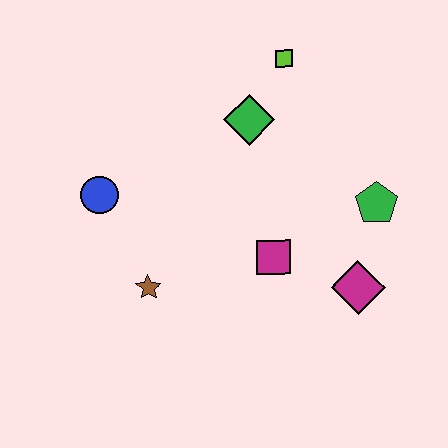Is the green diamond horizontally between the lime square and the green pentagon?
No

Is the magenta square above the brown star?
Yes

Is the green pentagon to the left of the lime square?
No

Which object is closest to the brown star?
The blue circle is closest to the brown star.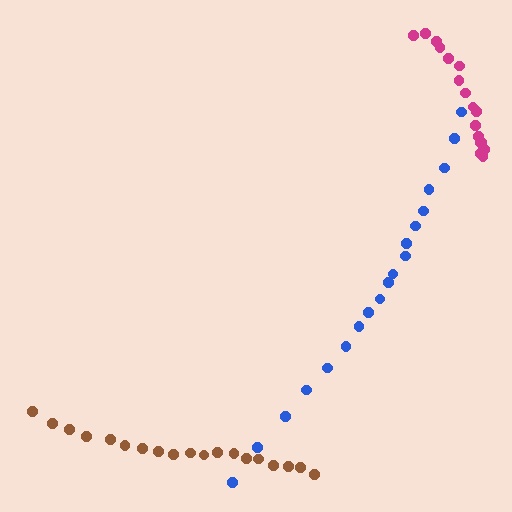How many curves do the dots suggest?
There are 3 distinct paths.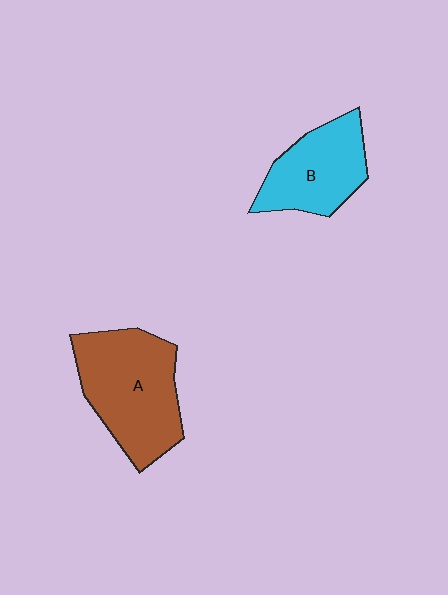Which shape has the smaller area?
Shape B (cyan).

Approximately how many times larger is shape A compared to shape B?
Approximately 1.4 times.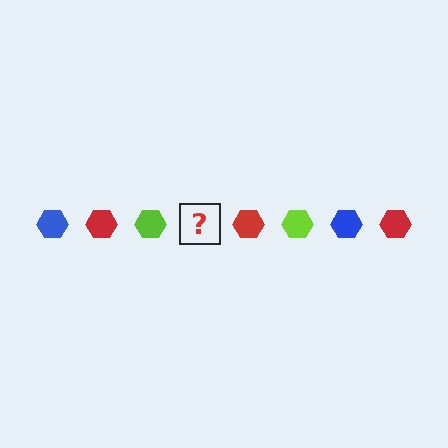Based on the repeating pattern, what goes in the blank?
The blank should be a blue hexagon.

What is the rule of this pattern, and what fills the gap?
The rule is that the pattern cycles through blue, red, lime hexagons. The gap should be filled with a blue hexagon.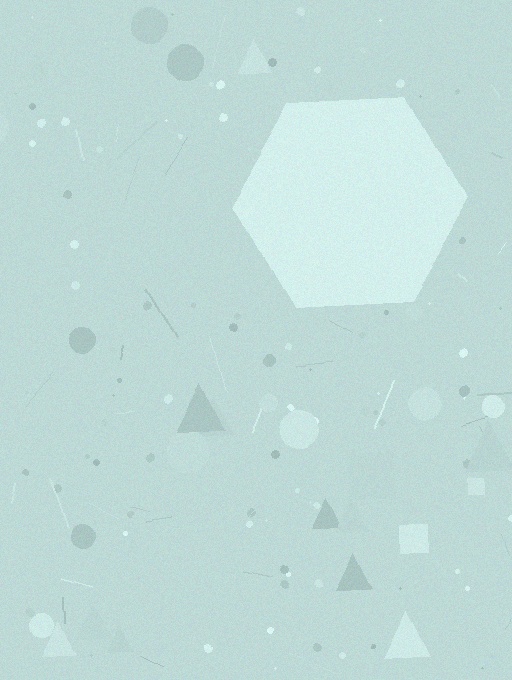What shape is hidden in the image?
A hexagon is hidden in the image.